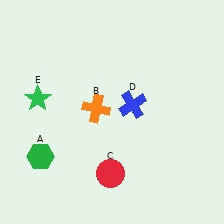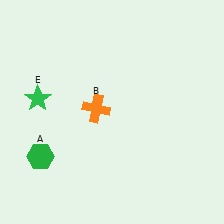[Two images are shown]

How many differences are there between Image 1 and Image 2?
There are 2 differences between the two images.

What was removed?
The red circle (C), the blue cross (D) were removed in Image 2.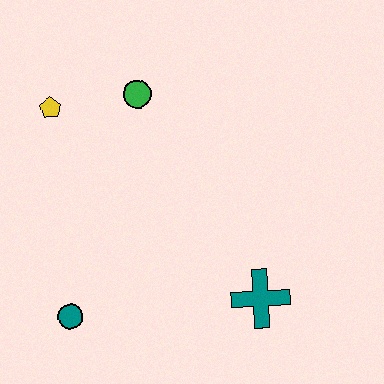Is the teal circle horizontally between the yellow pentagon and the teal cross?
Yes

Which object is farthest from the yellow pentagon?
The teal cross is farthest from the yellow pentagon.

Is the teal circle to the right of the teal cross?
No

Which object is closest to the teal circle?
The teal cross is closest to the teal circle.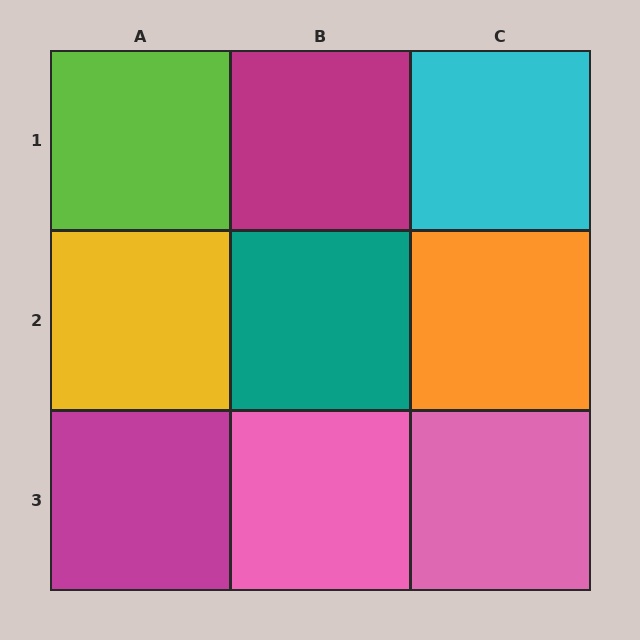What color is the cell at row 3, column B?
Pink.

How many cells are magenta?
2 cells are magenta.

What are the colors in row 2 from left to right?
Yellow, teal, orange.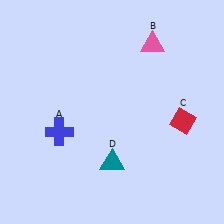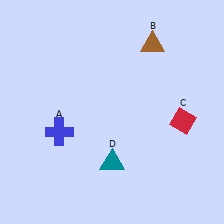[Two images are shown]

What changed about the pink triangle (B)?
In Image 1, B is pink. In Image 2, it changed to brown.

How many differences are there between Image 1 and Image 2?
There is 1 difference between the two images.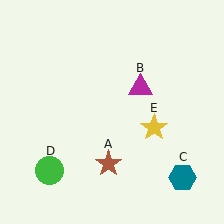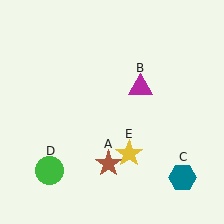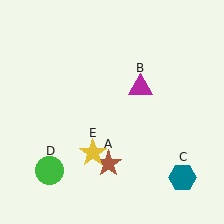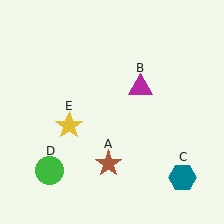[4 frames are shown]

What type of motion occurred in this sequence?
The yellow star (object E) rotated clockwise around the center of the scene.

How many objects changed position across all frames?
1 object changed position: yellow star (object E).